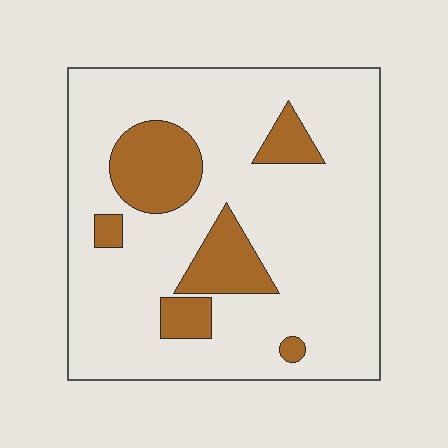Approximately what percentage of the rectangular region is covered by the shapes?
Approximately 20%.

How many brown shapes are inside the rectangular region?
6.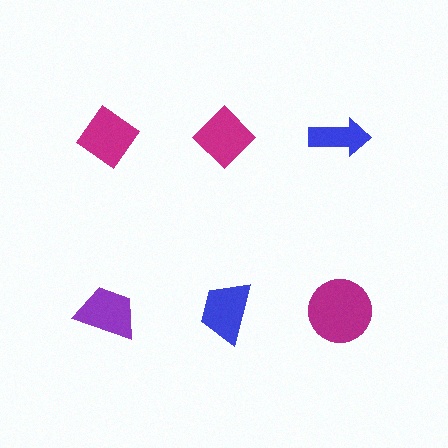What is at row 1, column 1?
A magenta diamond.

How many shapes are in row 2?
3 shapes.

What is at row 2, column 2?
A blue trapezoid.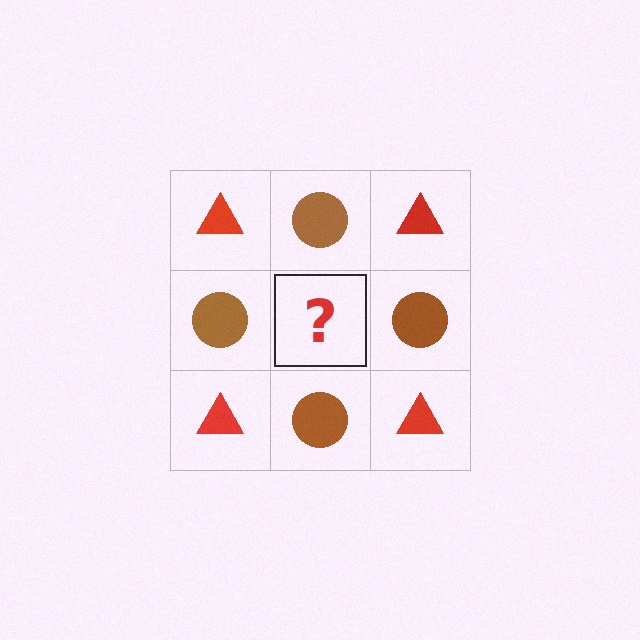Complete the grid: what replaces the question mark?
The question mark should be replaced with a red triangle.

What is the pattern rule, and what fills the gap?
The rule is that it alternates red triangle and brown circle in a checkerboard pattern. The gap should be filled with a red triangle.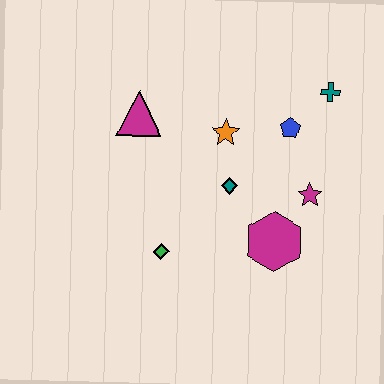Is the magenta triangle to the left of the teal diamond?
Yes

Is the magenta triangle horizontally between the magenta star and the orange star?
No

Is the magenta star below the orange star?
Yes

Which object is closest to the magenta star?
The magenta hexagon is closest to the magenta star.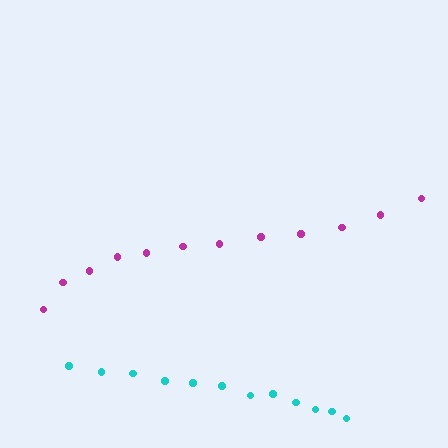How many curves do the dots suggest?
There are 2 distinct paths.